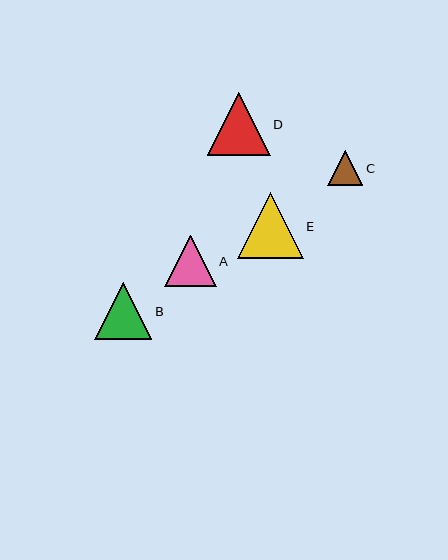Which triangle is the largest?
Triangle E is the largest with a size of approximately 65 pixels.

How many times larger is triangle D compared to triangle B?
Triangle D is approximately 1.1 times the size of triangle B.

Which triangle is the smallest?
Triangle C is the smallest with a size of approximately 35 pixels.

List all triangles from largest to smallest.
From largest to smallest: E, D, B, A, C.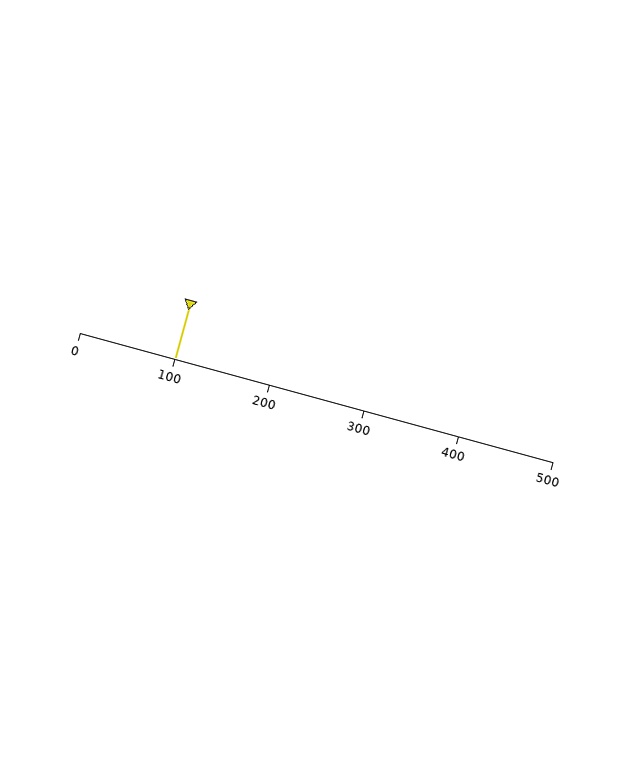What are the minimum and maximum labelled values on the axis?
The axis runs from 0 to 500.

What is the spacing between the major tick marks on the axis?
The major ticks are spaced 100 apart.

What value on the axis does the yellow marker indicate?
The marker indicates approximately 100.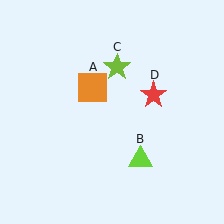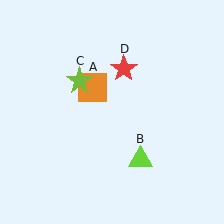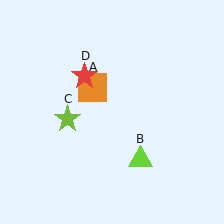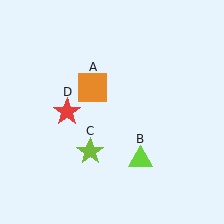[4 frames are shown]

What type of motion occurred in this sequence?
The lime star (object C), red star (object D) rotated counterclockwise around the center of the scene.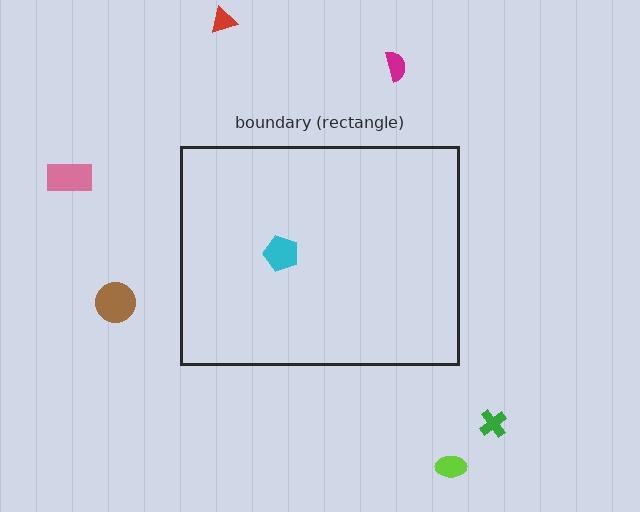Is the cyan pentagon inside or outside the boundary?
Inside.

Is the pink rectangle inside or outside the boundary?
Outside.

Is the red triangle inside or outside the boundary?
Outside.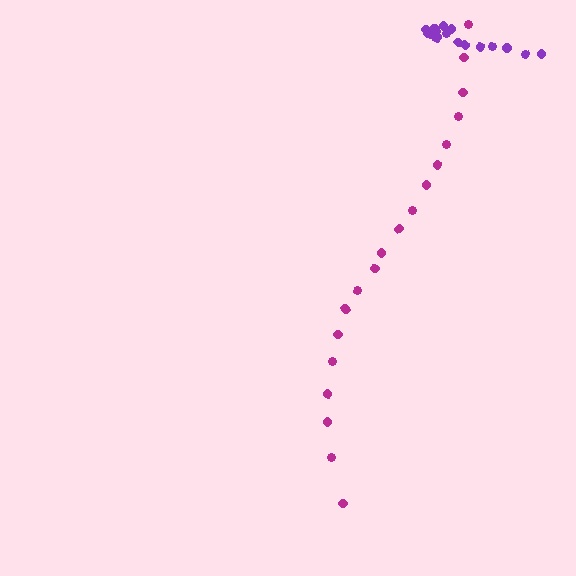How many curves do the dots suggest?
There are 2 distinct paths.